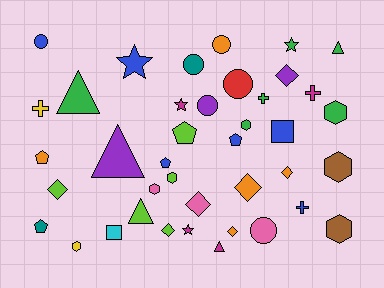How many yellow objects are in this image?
There are 2 yellow objects.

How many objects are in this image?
There are 40 objects.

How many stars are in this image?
There are 4 stars.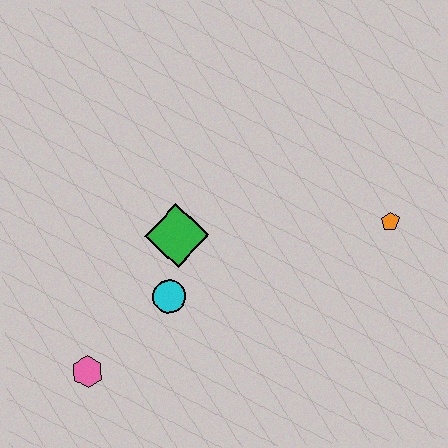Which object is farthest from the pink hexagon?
The orange pentagon is farthest from the pink hexagon.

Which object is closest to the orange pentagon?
The green diamond is closest to the orange pentagon.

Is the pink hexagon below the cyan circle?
Yes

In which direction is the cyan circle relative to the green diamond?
The cyan circle is below the green diamond.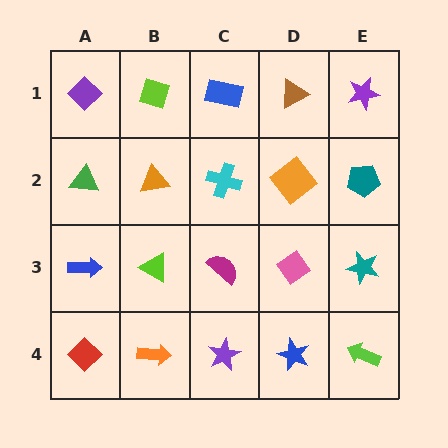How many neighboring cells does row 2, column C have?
4.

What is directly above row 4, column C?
A magenta semicircle.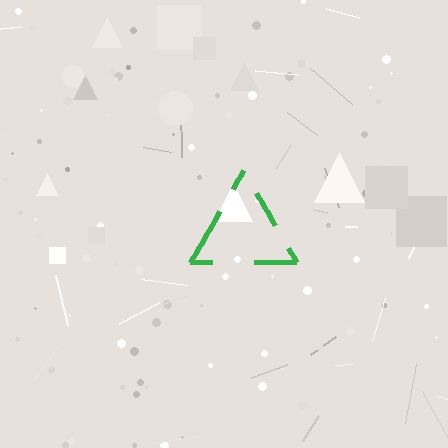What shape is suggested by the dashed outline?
The dashed outline suggests a triangle.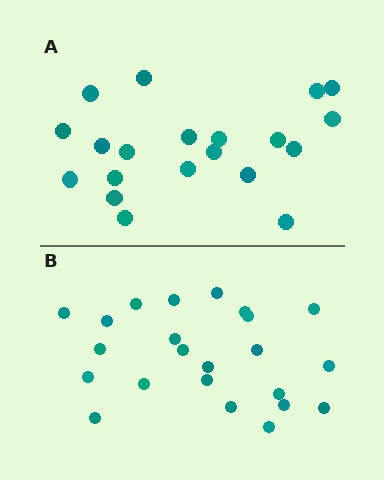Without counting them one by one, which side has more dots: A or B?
Region B (the bottom region) has more dots.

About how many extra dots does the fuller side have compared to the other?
Region B has just a few more — roughly 2 or 3 more dots than region A.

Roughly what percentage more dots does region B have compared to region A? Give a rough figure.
About 15% more.